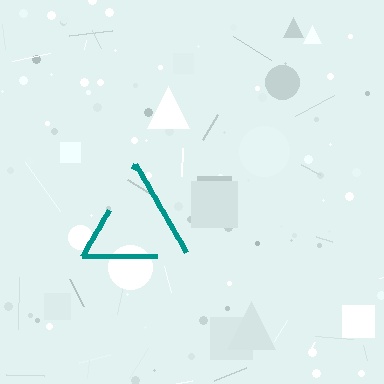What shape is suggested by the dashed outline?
The dashed outline suggests a triangle.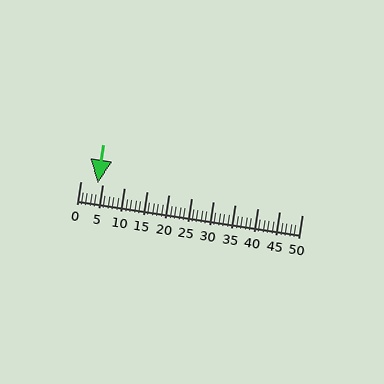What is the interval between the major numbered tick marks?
The major tick marks are spaced 5 units apart.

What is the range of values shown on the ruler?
The ruler shows values from 0 to 50.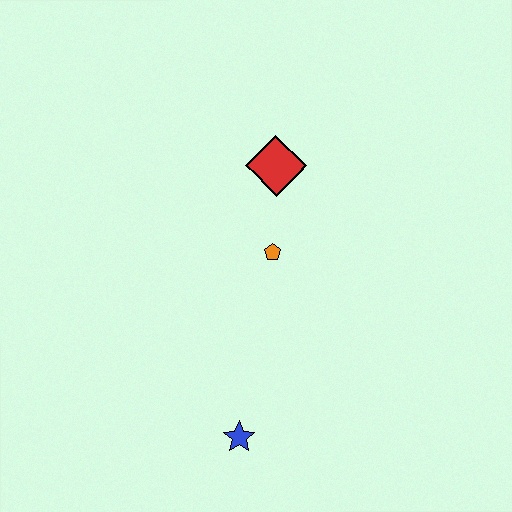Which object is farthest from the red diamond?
The blue star is farthest from the red diamond.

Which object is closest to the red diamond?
The orange pentagon is closest to the red diamond.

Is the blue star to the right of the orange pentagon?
No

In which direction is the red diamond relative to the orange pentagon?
The red diamond is above the orange pentagon.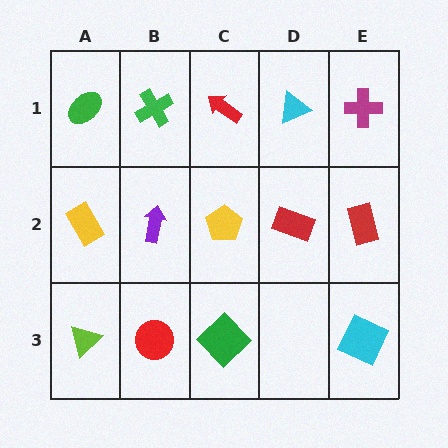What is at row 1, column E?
A magenta cross.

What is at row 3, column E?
A cyan square.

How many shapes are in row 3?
4 shapes.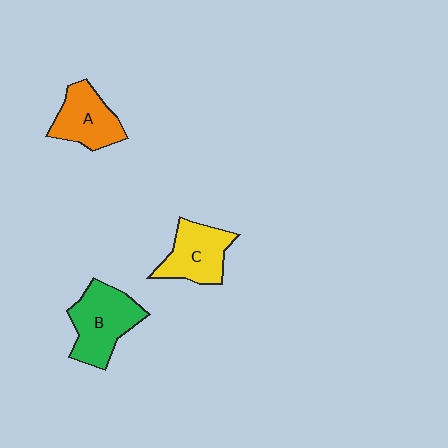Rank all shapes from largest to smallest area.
From largest to smallest: B (green), C (yellow), A (orange).